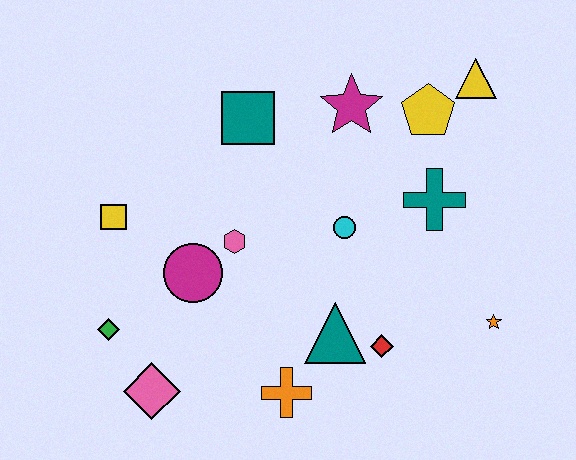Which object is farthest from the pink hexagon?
The yellow triangle is farthest from the pink hexagon.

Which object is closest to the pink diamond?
The green diamond is closest to the pink diamond.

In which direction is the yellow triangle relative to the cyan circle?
The yellow triangle is above the cyan circle.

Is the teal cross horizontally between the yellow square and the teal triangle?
No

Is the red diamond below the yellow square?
Yes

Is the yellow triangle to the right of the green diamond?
Yes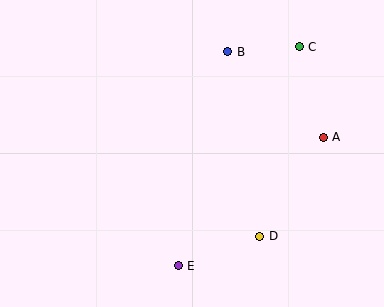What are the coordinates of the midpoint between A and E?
The midpoint between A and E is at (251, 202).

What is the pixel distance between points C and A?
The distance between C and A is 94 pixels.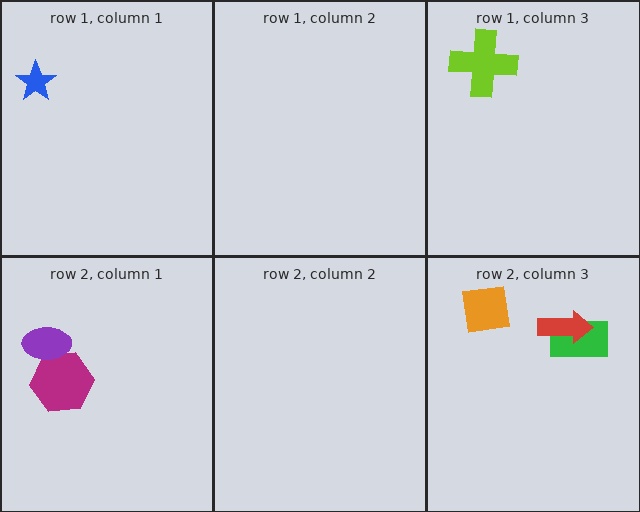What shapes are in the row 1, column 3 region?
The lime cross.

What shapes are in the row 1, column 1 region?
The blue star.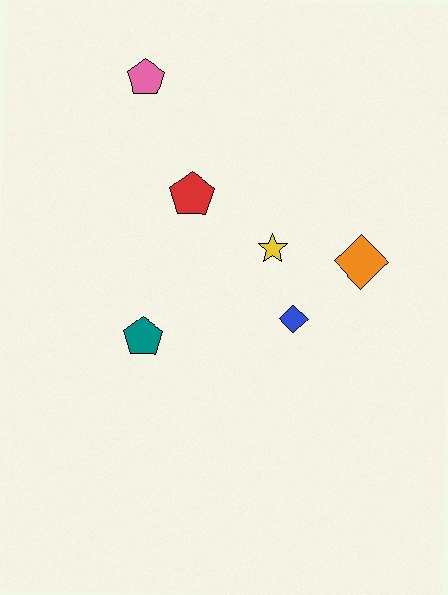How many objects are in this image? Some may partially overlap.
There are 6 objects.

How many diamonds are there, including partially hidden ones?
There are 2 diamonds.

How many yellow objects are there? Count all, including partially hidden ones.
There is 1 yellow object.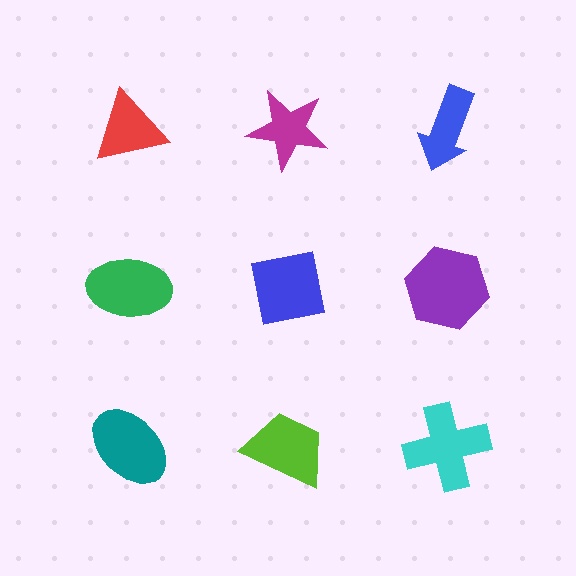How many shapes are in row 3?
3 shapes.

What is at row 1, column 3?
A blue arrow.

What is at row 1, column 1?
A red triangle.